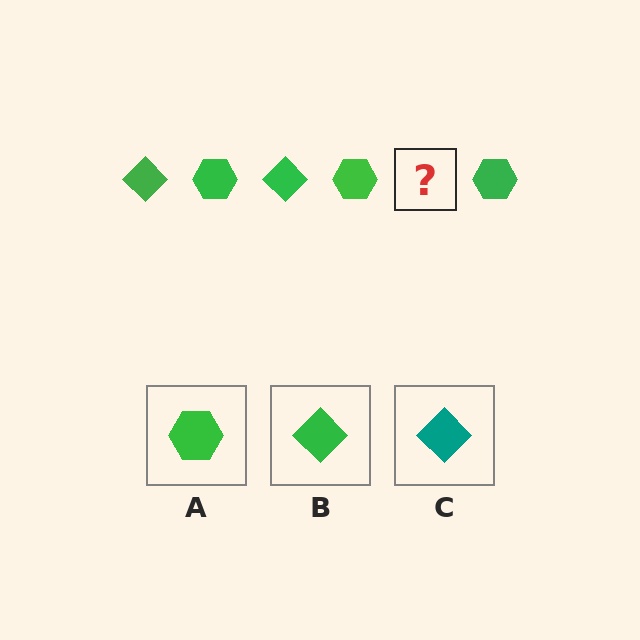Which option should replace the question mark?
Option B.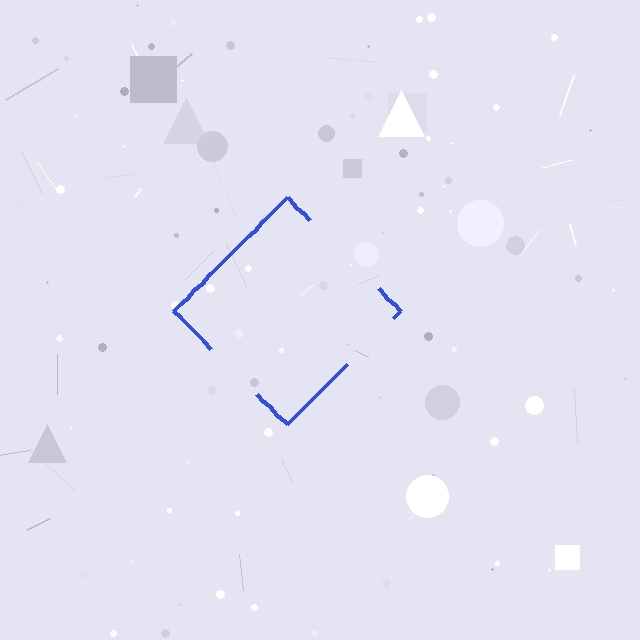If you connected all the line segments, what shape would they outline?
They would outline a diamond.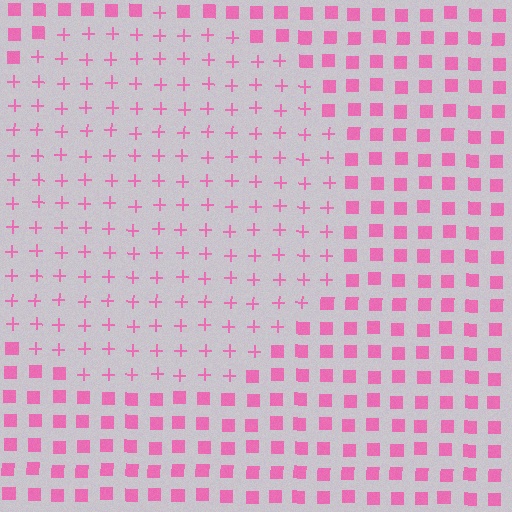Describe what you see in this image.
The image is filled with small pink elements arranged in a uniform grid. A circle-shaped region contains plus signs, while the surrounding area contains squares. The boundary is defined purely by the change in element shape.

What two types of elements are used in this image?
The image uses plus signs inside the circle region and squares outside it.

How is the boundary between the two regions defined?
The boundary is defined by a change in element shape: plus signs inside vs. squares outside. All elements share the same color and spacing.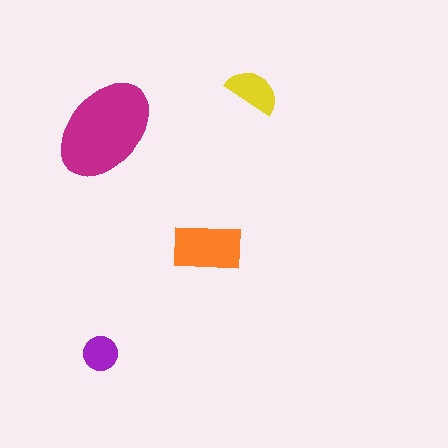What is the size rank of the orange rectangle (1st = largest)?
2nd.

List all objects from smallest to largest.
The purple circle, the yellow semicircle, the orange rectangle, the magenta ellipse.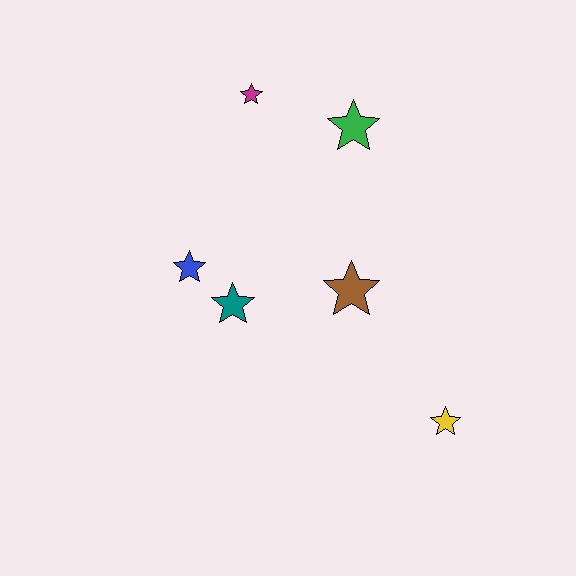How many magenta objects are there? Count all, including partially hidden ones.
There is 1 magenta object.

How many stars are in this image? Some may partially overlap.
There are 6 stars.